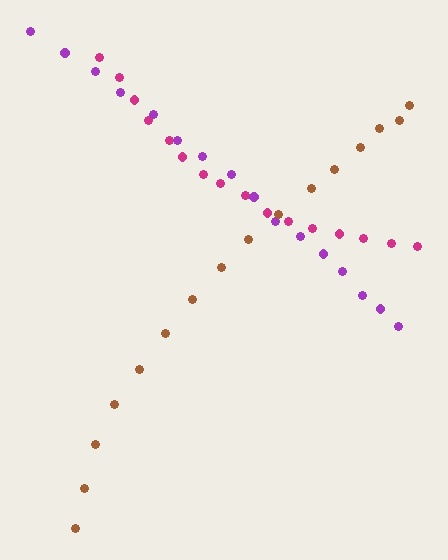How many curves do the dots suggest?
There are 3 distinct paths.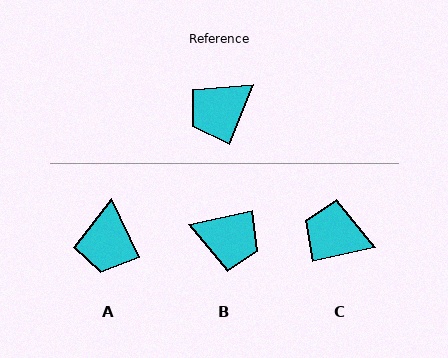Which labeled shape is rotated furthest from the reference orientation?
B, about 124 degrees away.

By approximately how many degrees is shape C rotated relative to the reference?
Approximately 55 degrees clockwise.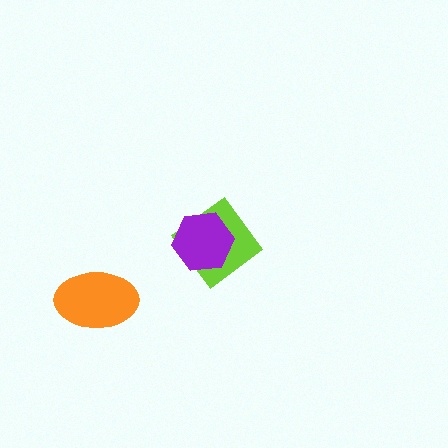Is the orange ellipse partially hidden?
No, no other shape covers it.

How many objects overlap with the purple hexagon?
1 object overlaps with the purple hexagon.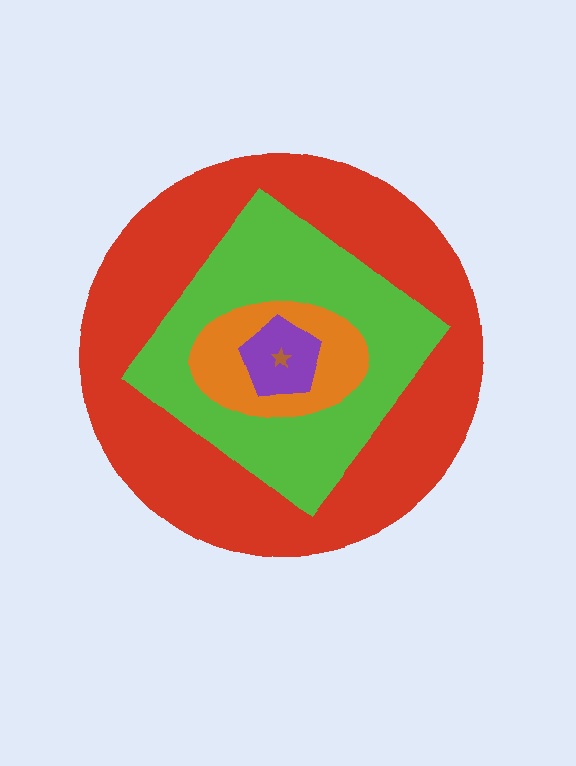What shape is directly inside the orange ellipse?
The purple pentagon.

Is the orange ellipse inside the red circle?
Yes.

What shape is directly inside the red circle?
The lime diamond.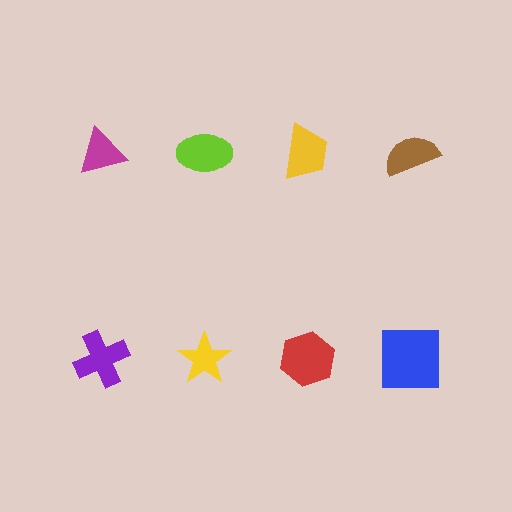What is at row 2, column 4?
A blue square.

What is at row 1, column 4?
A brown semicircle.